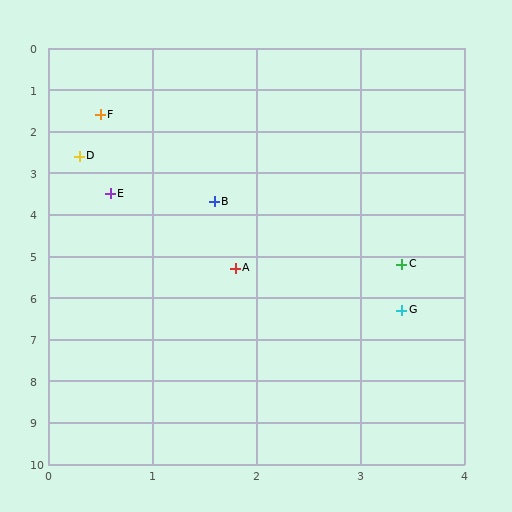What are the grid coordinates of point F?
Point F is at approximately (0.5, 1.6).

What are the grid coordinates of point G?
Point G is at approximately (3.4, 6.3).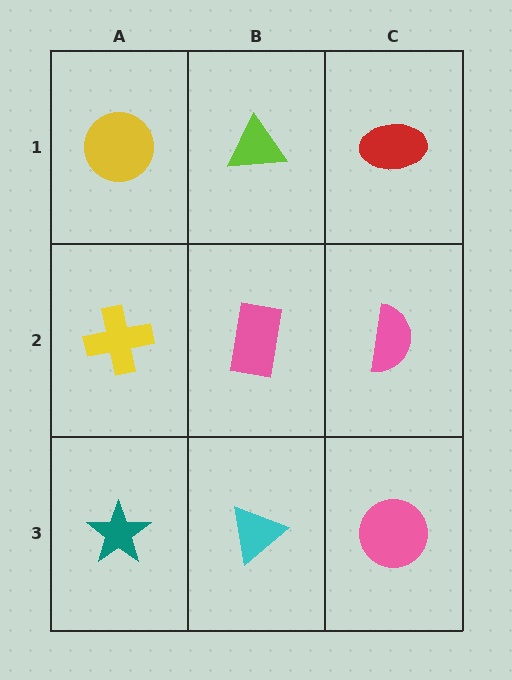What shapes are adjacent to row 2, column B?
A lime triangle (row 1, column B), a cyan triangle (row 3, column B), a yellow cross (row 2, column A), a pink semicircle (row 2, column C).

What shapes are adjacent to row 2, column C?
A red ellipse (row 1, column C), a pink circle (row 3, column C), a pink rectangle (row 2, column B).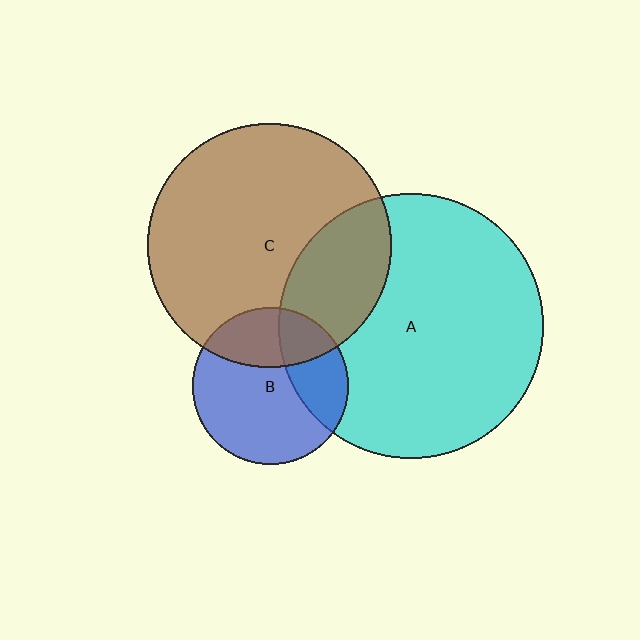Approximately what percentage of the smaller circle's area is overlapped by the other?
Approximately 25%.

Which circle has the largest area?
Circle A (cyan).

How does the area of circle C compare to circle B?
Approximately 2.4 times.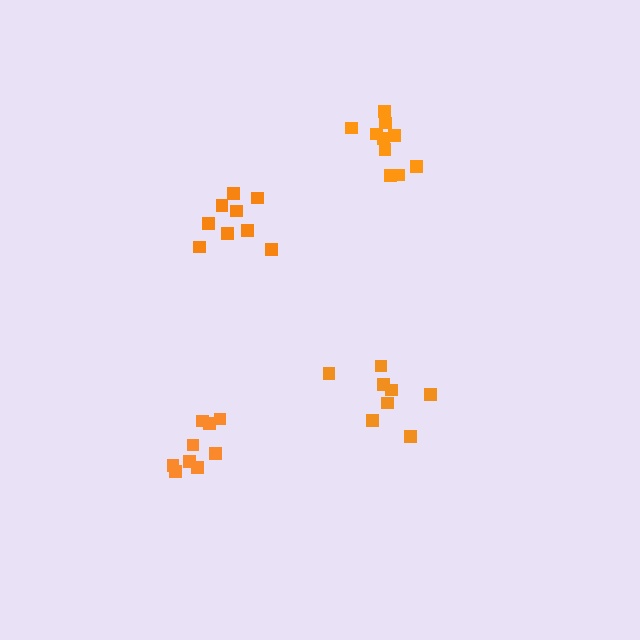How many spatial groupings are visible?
There are 4 spatial groupings.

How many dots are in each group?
Group 1: 8 dots, Group 2: 10 dots, Group 3: 9 dots, Group 4: 9 dots (36 total).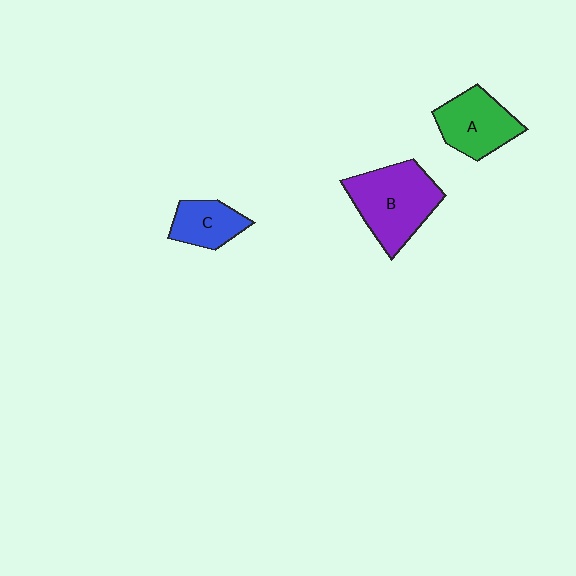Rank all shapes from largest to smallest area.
From largest to smallest: B (purple), A (green), C (blue).